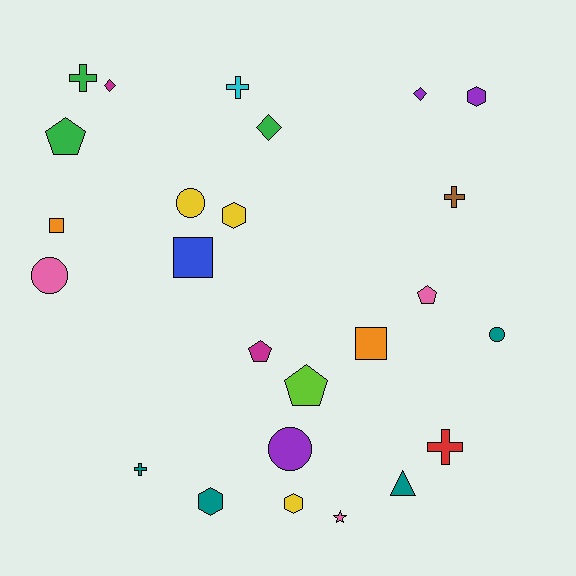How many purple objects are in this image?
There are 3 purple objects.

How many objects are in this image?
There are 25 objects.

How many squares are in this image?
There are 3 squares.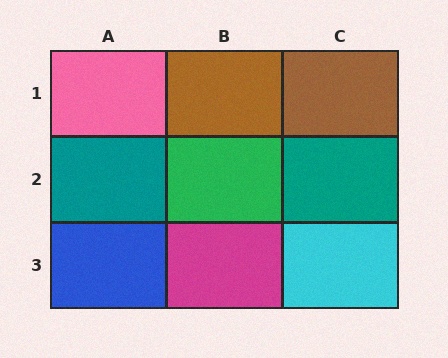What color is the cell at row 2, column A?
Teal.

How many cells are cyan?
1 cell is cyan.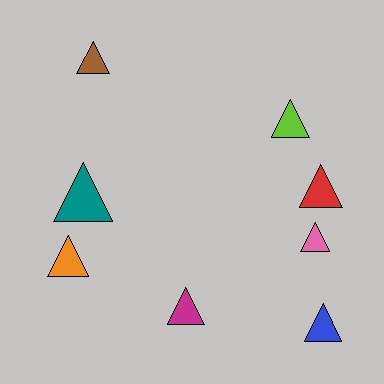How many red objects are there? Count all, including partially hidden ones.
There is 1 red object.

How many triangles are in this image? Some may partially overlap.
There are 8 triangles.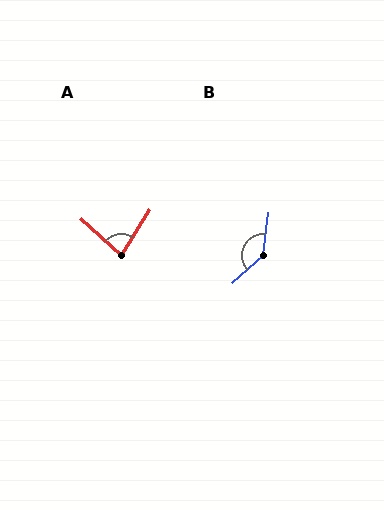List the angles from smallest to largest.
A (81°), B (139°).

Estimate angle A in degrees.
Approximately 81 degrees.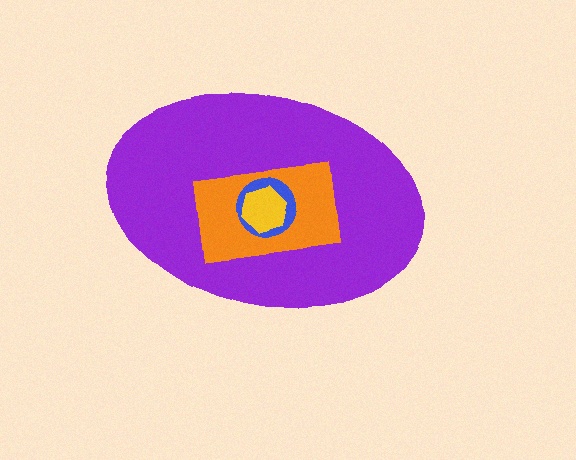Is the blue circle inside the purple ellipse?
Yes.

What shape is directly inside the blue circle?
The yellow hexagon.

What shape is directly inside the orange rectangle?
The blue circle.